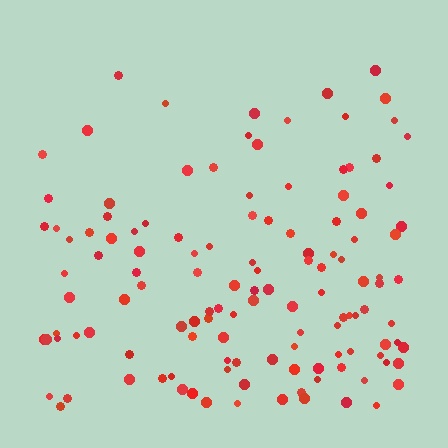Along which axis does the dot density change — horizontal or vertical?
Vertical.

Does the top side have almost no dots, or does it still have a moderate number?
Still a moderate number, just noticeably fewer than the bottom.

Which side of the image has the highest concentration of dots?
The bottom.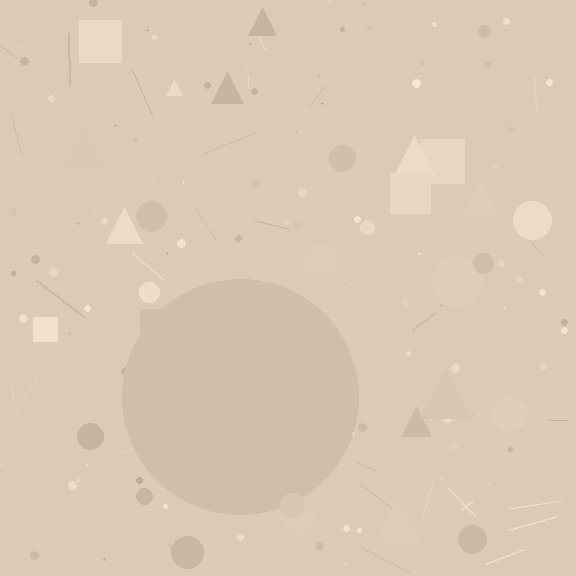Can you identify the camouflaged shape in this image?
The camouflaged shape is a circle.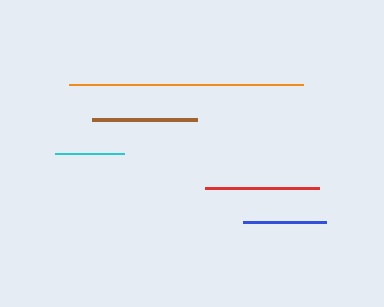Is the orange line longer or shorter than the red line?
The orange line is longer than the red line.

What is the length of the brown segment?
The brown segment is approximately 106 pixels long.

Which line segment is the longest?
The orange line is the longest at approximately 234 pixels.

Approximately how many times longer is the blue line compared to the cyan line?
The blue line is approximately 1.2 times the length of the cyan line.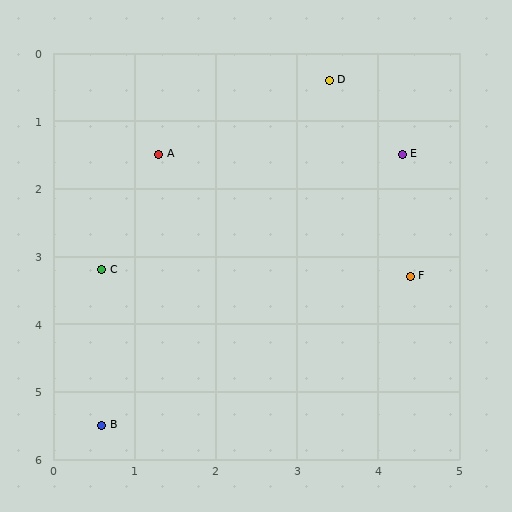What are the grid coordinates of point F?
Point F is at approximately (4.4, 3.3).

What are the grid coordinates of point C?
Point C is at approximately (0.6, 3.2).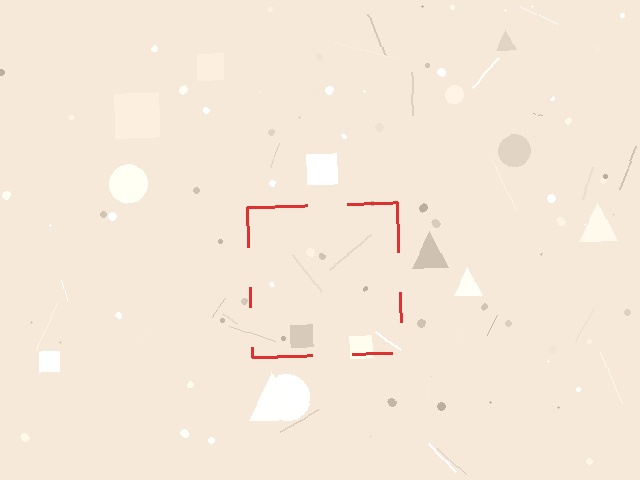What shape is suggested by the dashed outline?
The dashed outline suggests a square.